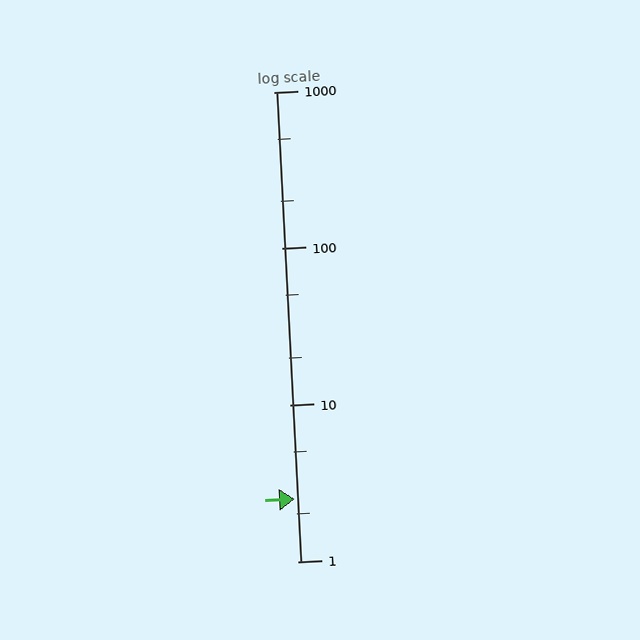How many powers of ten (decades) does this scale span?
The scale spans 3 decades, from 1 to 1000.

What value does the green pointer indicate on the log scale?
The pointer indicates approximately 2.5.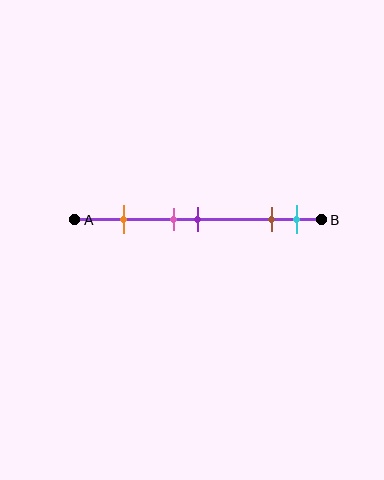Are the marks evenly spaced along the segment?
No, the marks are not evenly spaced.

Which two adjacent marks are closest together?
The pink and purple marks are the closest adjacent pair.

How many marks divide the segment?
There are 5 marks dividing the segment.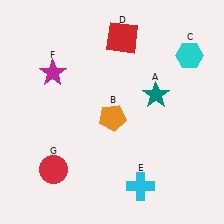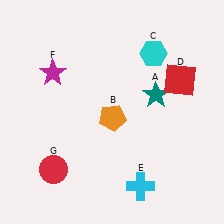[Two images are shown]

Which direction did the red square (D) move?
The red square (D) moved right.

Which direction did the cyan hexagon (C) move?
The cyan hexagon (C) moved left.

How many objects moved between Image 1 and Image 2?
2 objects moved between the two images.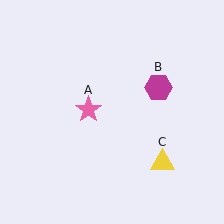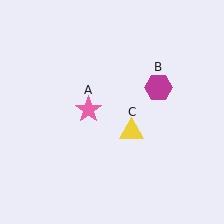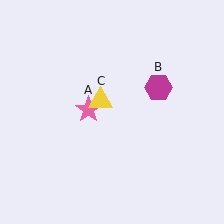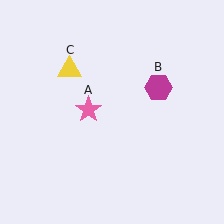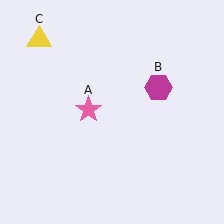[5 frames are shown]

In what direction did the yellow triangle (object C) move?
The yellow triangle (object C) moved up and to the left.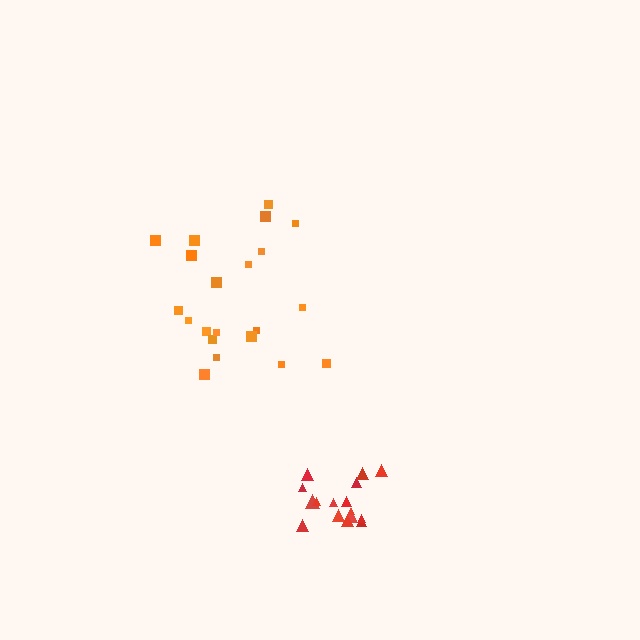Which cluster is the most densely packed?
Red.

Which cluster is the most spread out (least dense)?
Orange.